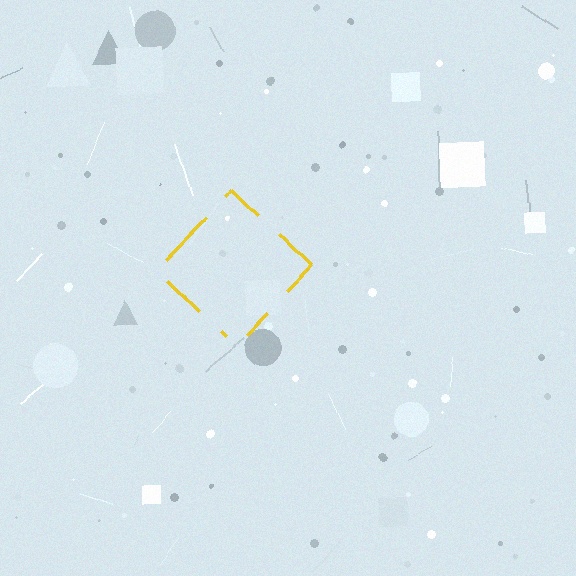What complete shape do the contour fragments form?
The contour fragments form a diamond.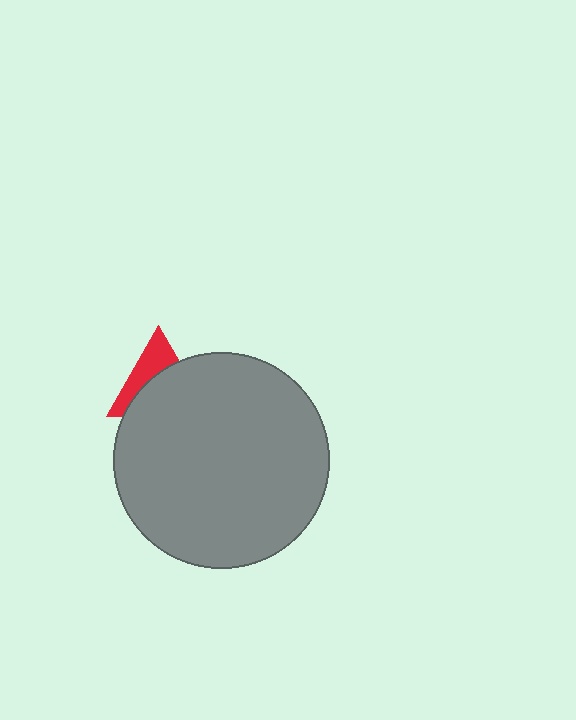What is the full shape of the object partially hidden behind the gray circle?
The partially hidden object is a red triangle.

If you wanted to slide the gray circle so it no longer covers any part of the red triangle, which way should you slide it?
Slide it down — that is the most direct way to separate the two shapes.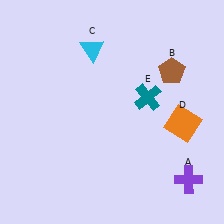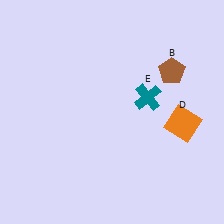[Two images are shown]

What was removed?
The cyan triangle (C), the purple cross (A) were removed in Image 2.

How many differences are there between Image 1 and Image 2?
There are 2 differences between the two images.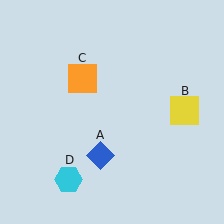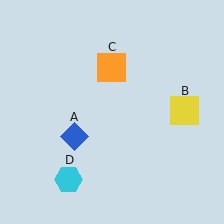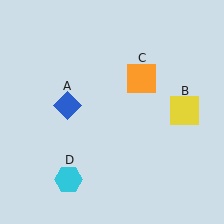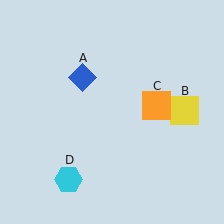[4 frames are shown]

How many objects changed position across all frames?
2 objects changed position: blue diamond (object A), orange square (object C).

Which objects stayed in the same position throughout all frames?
Yellow square (object B) and cyan hexagon (object D) remained stationary.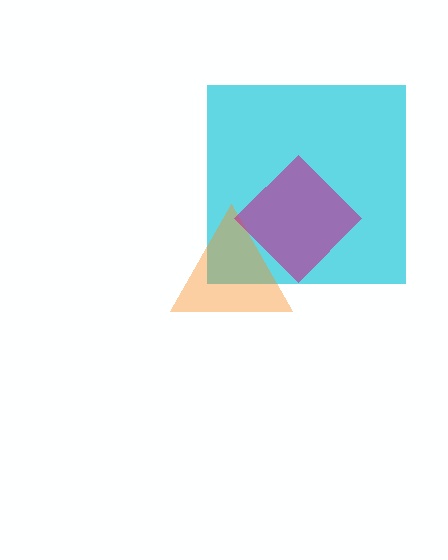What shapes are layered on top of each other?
The layered shapes are: a cyan square, an orange triangle, a magenta diamond.